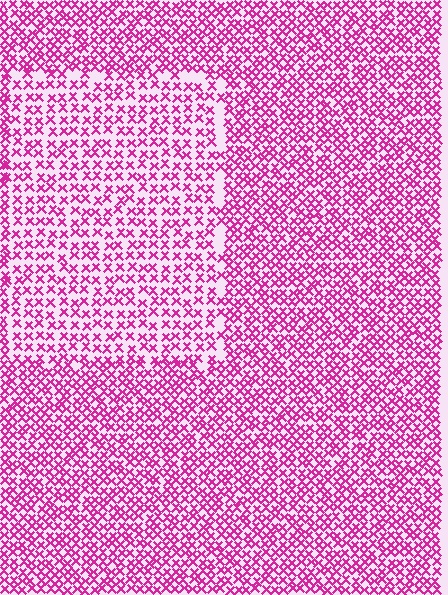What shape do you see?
I see a rectangle.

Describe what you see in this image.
The image contains small magenta elements arranged at two different densities. A rectangle-shaped region is visible where the elements are less densely packed than the surrounding area.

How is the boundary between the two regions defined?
The boundary is defined by a change in element density (approximately 1.6x ratio). All elements are the same color, size, and shape.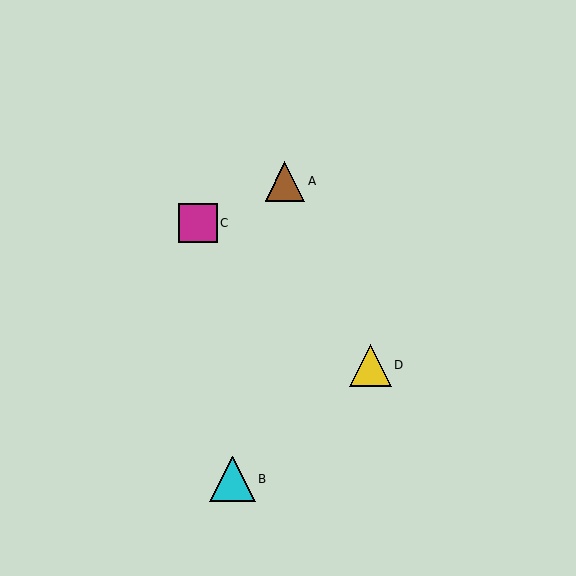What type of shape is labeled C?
Shape C is a magenta square.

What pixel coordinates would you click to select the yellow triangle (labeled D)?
Click at (370, 365) to select the yellow triangle D.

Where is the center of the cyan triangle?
The center of the cyan triangle is at (232, 479).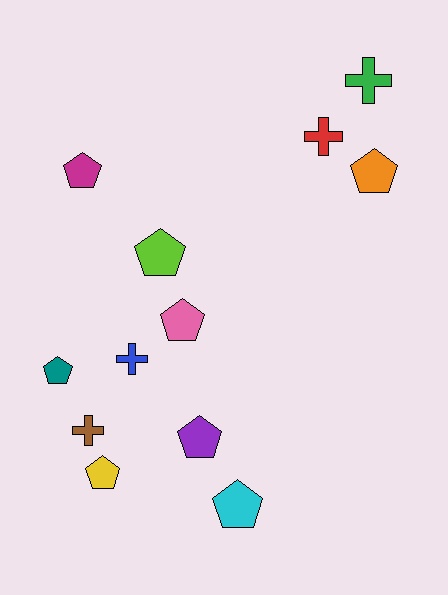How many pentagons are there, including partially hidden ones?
There are 8 pentagons.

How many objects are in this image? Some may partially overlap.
There are 12 objects.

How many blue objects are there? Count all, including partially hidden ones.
There is 1 blue object.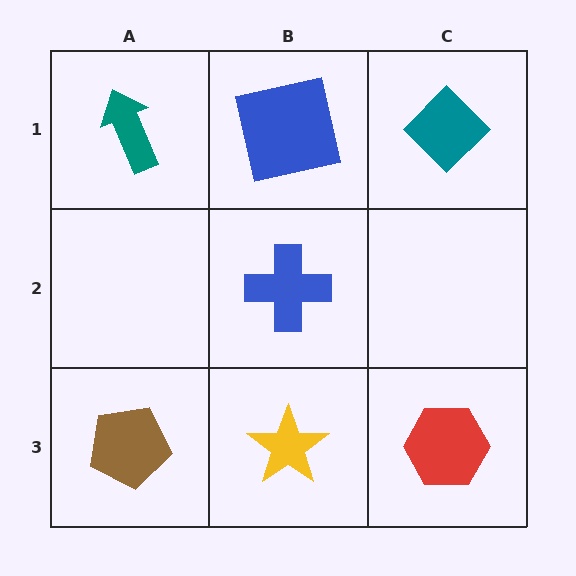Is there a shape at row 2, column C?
No, that cell is empty.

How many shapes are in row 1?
3 shapes.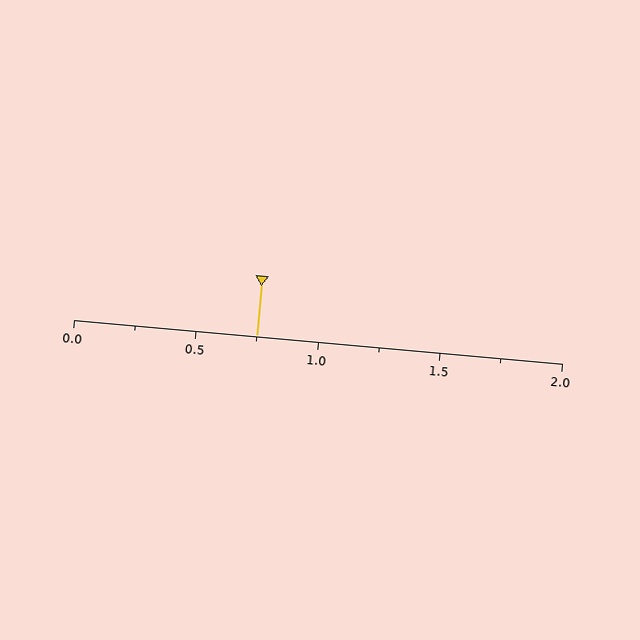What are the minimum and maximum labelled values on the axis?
The axis runs from 0.0 to 2.0.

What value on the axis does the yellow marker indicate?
The marker indicates approximately 0.75.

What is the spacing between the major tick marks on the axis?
The major ticks are spaced 0.5 apart.